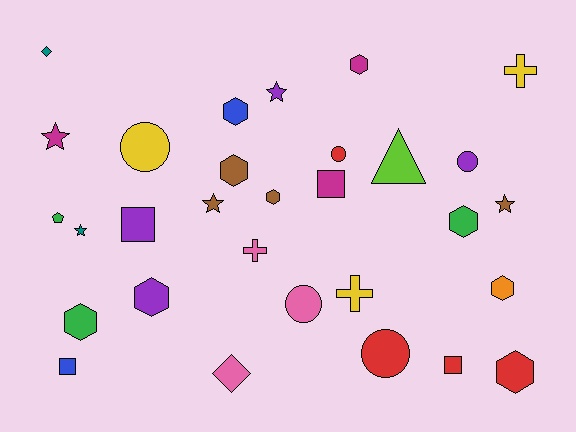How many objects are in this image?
There are 30 objects.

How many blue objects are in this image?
There are 2 blue objects.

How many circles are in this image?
There are 5 circles.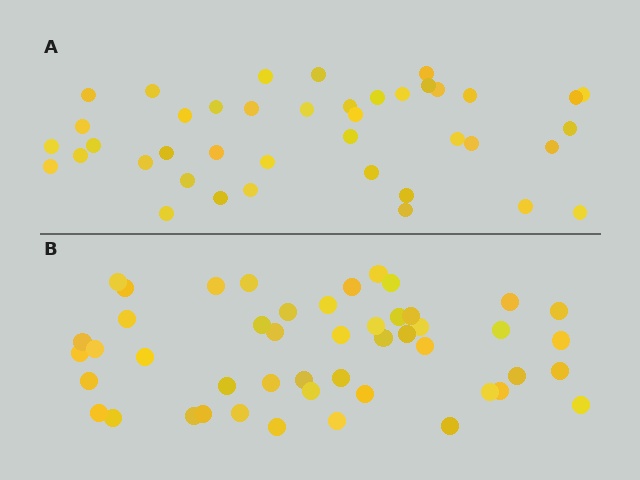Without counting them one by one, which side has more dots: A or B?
Region B (the bottom region) has more dots.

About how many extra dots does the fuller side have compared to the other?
Region B has roughly 8 or so more dots than region A.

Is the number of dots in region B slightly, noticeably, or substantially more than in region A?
Region B has only slightly more — the two regions are fairly close. The ratio is roughly 1.2 to 1.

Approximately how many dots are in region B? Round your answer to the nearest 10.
About 50 dots. (The exact count is 48, which rounds to 50.)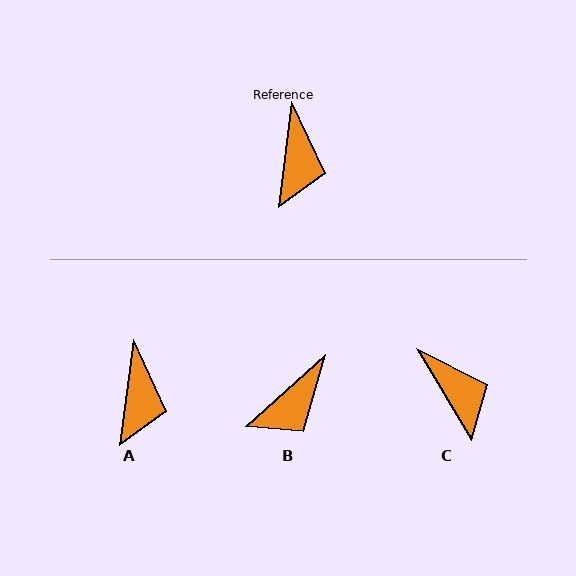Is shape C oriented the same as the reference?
No, it is off by about 38 degrees.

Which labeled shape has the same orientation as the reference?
A.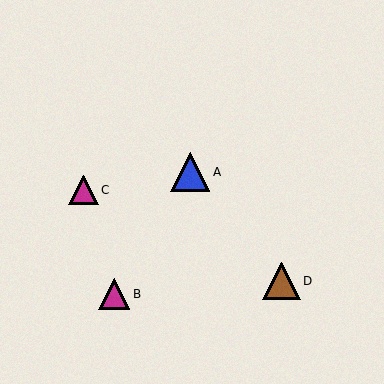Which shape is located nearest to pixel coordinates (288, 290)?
The brown triangle (labeled D) at (282, 281) is nearest to that location.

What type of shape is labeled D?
Shape D is a brown triangle.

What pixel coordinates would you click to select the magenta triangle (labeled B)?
Click at (114, 294) to select the magenta triangle B.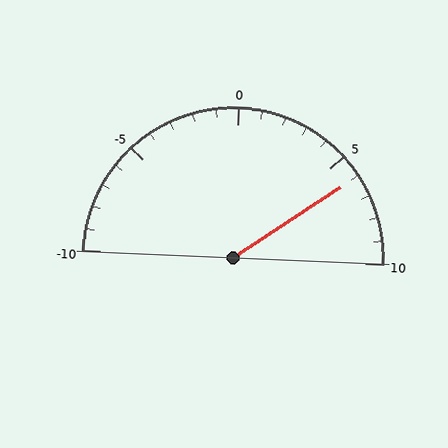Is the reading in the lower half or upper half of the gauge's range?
The reading is in the upper half of the range (-10 to 10).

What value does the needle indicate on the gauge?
The needle indicates approximately 6.